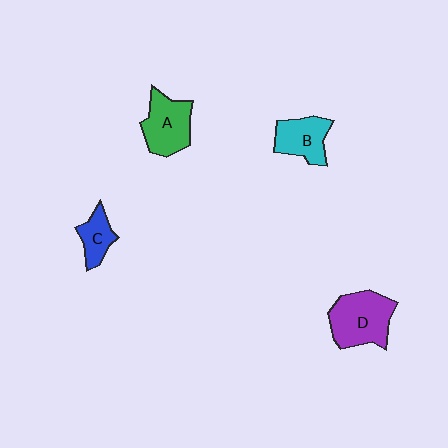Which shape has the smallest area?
Shape C (blue).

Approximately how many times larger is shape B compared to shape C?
Approximately 1.4 times.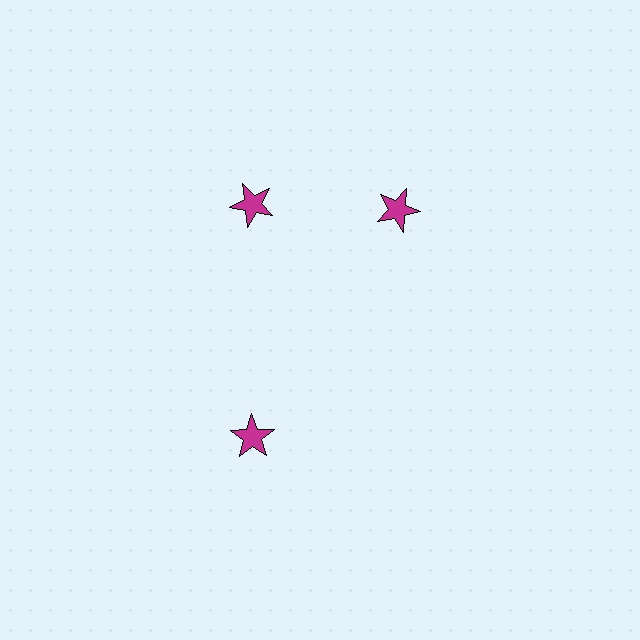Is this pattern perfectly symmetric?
No. The 3 magenta stars are arranged in a ring, but one element near the 3 o'clock position is rotated out of alignment along the ring, breaking the 3-fold rotational symmetry.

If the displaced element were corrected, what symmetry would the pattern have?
It would have 3-fold rotational symmetry — the pattern would map onto itself every 120 degrees.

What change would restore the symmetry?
The symmetry would be restored by rotating it back into even spacing with its neighbors so that all 3 stars sit at equal angles and equal distance from the center.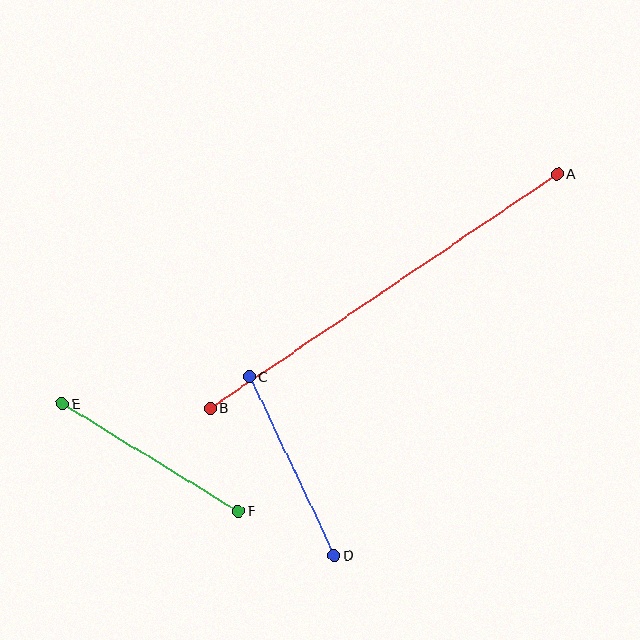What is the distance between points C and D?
The distance is approximately 198 pixels.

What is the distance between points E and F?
The distance is approximately 207 pixels.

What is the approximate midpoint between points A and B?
The midpoint is at approximately (384, 291) pixels.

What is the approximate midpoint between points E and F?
The midpoint is at approximately (150, 457) pixels.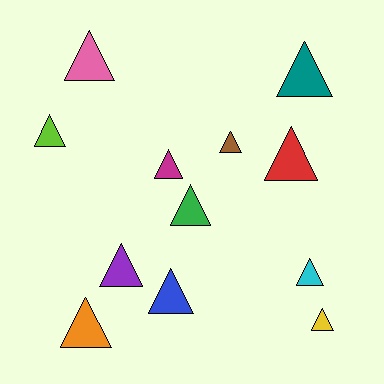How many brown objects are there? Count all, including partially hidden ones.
There is 1 brown object.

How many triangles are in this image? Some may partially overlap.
There are 12 triangles.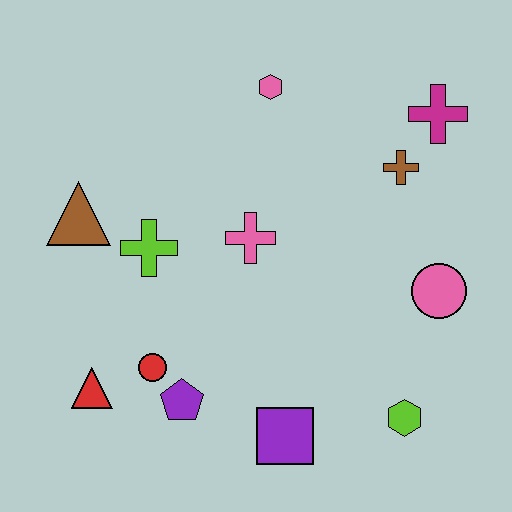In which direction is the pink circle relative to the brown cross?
The pink circle is below the brown cross.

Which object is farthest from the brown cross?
The red triangle is farthest from the brown cross.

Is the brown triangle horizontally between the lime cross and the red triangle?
No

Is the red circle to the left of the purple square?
Yes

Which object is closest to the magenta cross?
The brown cross is closest to the magenta cross.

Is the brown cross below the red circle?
No